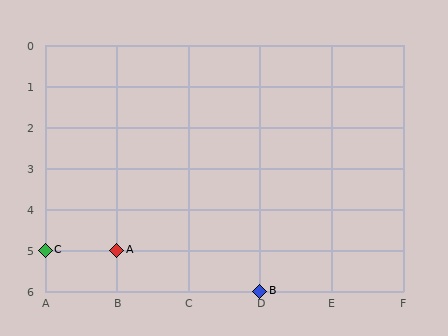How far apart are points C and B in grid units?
Points C and B are 3 columns and 1 row apart (about 3.2 grid units diagonally).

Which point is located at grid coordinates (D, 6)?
Point B is at (D, 6).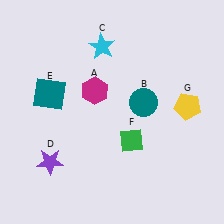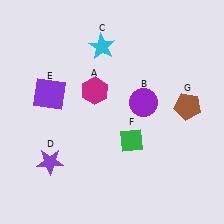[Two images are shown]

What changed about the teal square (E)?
In Image 1, E is teal. In Image 2, it changed to purple.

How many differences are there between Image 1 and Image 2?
There are 3 differences between the two images.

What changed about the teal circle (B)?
In Image 1, B is teal. In Image 2, it changed to purple.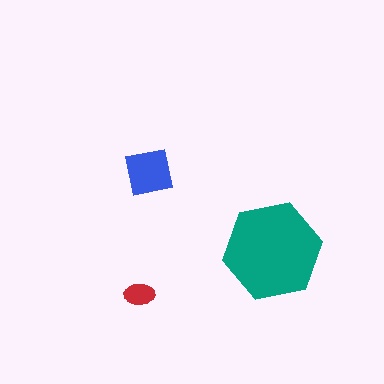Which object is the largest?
The teal hexagon.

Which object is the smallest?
The red ellipse.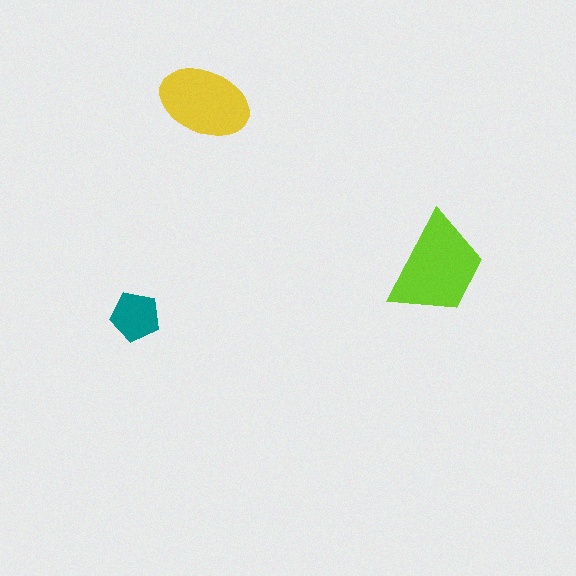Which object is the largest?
The lime trapezoid.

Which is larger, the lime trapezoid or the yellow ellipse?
The lime trapezoid.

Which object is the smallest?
The teal pentagon.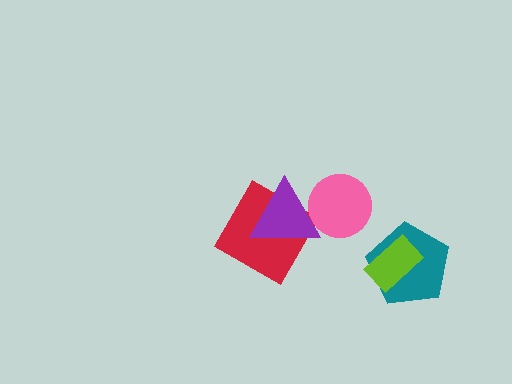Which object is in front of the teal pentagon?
The lime rectangle is in front of the teal pentagon.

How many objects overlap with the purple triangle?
2 objects overlap with the purple triangle.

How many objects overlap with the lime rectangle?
1 object overlaps with the lime rectangle.